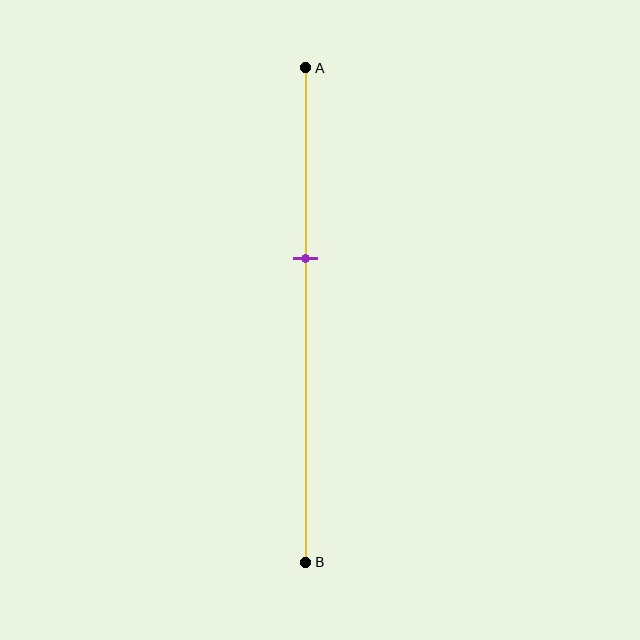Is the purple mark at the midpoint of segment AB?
No, the mark is at about 40% from A, not at the 50% midpoint.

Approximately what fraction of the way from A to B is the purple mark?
The purple mark is approximately 40% of the way from A to B.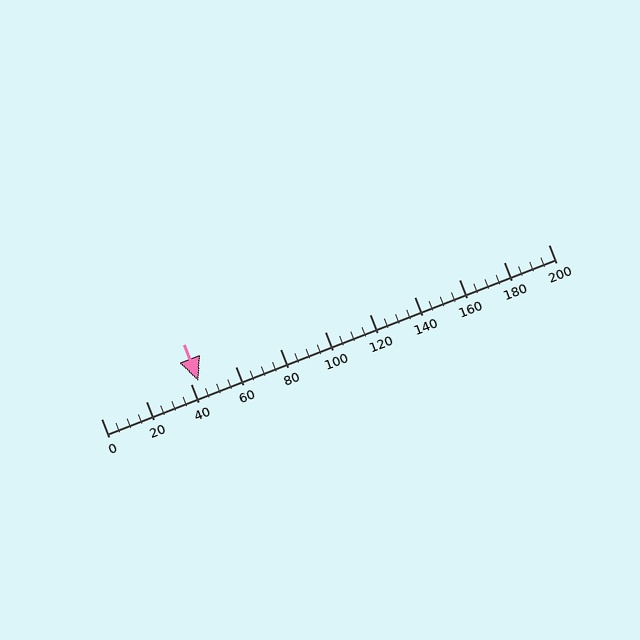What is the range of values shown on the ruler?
The ruler shows values from 0 to 200.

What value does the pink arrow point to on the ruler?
The pink arrow points to approximately 44.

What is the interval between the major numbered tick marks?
The major tick marks are spaced 20 units apart.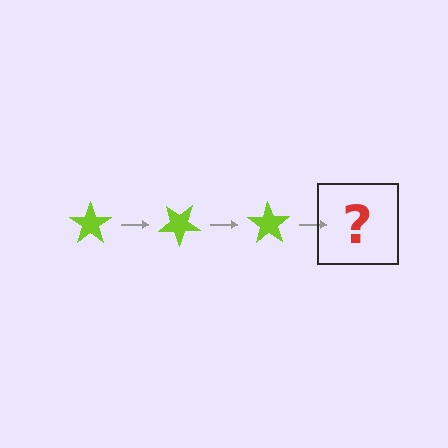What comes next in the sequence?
The next element should be a lime star rotated 105 degrees.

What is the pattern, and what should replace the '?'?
The pattern is that the star rotates 35 degrees each step. The '?' should be a lime star rotated 105 degrees.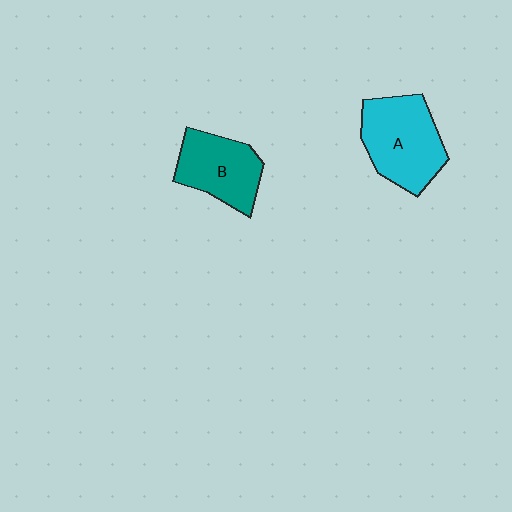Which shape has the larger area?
Shape A (cyan).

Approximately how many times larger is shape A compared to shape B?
Approximately 1.3 times.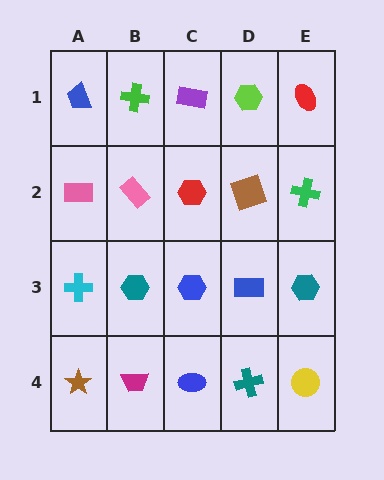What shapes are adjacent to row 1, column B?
A pink rectangle (row 2, column B), a blue trapezoid (row 1, column A), a purple rectangle (row 1, column C).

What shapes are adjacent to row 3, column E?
A green cross (row 2, column E), a yellow circle (row 4, column E), a blue rectangle (row 3, column D).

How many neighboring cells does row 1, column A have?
2.